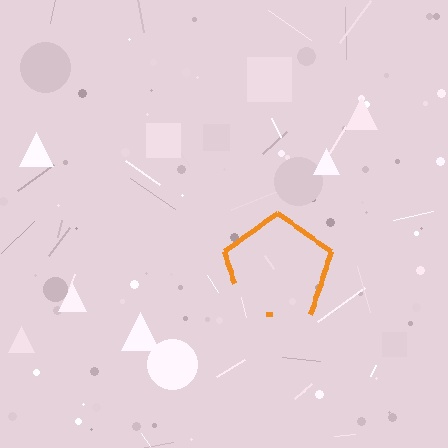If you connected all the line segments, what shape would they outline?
They would outline a pentagon.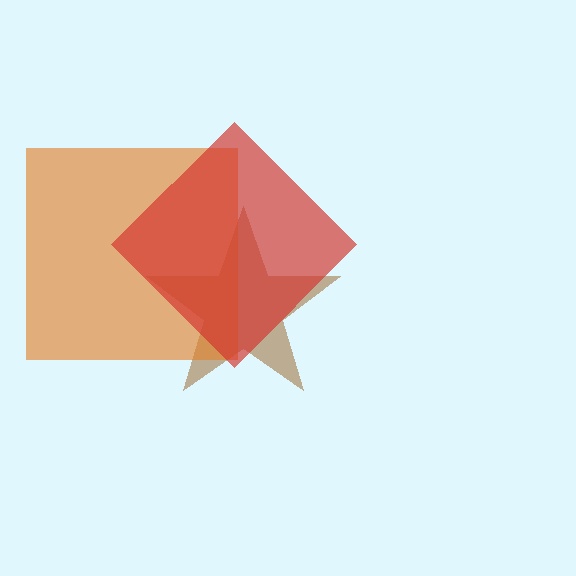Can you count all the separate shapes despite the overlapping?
Yes, there are 3 separate shapes.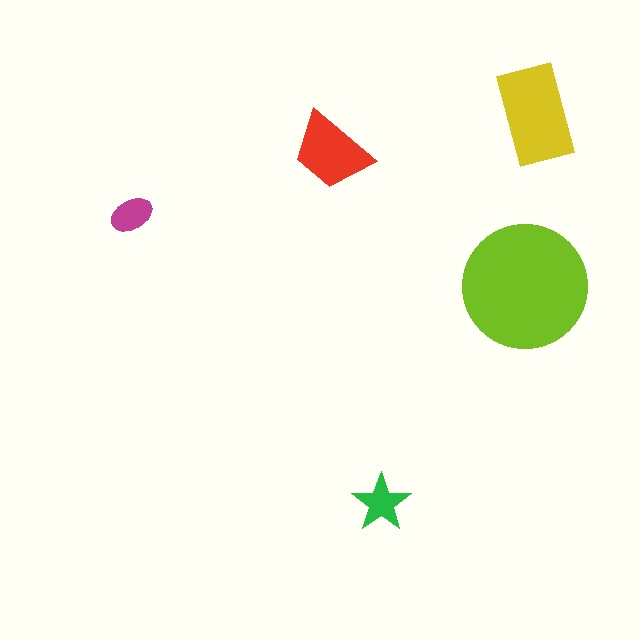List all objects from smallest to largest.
The magenta ellipse, the green star, the red trapezoid, the yellow rectangle, the lime circle.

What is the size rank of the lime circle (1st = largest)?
1st.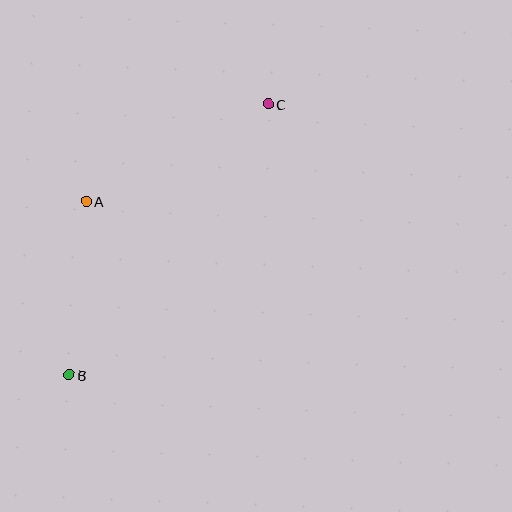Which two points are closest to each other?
Points A and B are closest to each other.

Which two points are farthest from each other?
Points B and C are farthest from each other.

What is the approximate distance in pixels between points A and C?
The distance between A and C is approximately 206 pixels.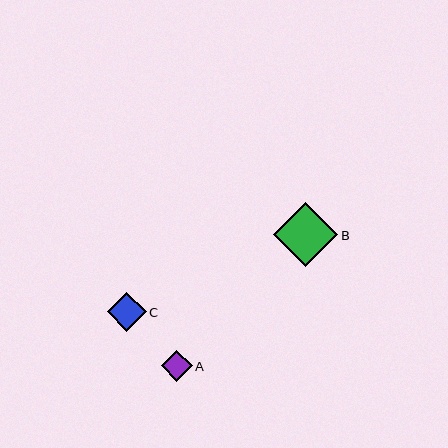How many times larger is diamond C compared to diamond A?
Diamond C is approximately 1.2 times the size of diamond A.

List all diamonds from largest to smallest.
From largest to smallest: B, C, A.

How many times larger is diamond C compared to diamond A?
Diamond C is approximately 1.2 times the size of diamond A.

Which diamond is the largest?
Diamond B is the largest with a size of approximately 64 pixels.